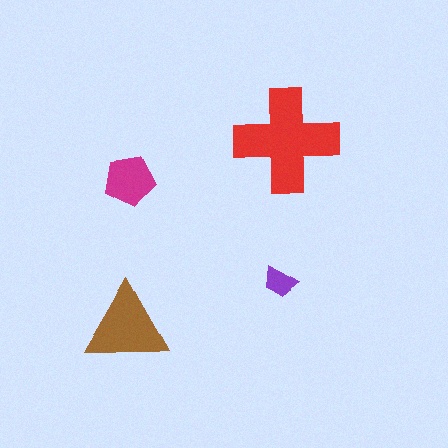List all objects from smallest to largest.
The purple trapezoid, the magenta pentagon, the brown triangle, the red cross.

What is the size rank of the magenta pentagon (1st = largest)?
3rd.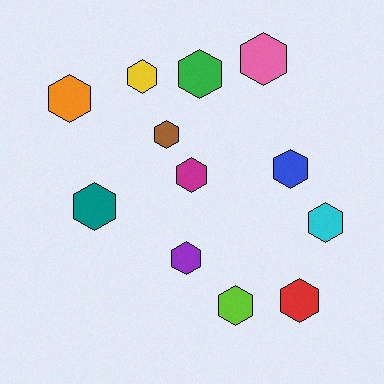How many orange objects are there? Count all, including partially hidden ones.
There is 1 orange object.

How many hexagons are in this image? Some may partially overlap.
There are 12 hexagons.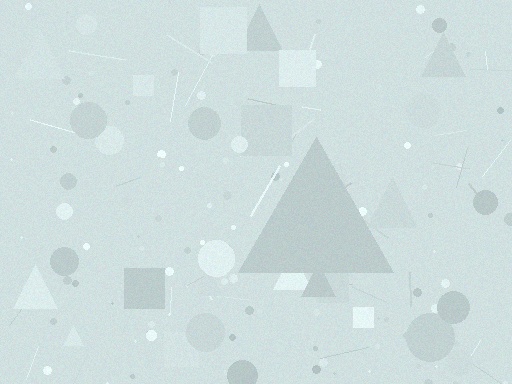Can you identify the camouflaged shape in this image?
The camouflaged shape is a triangle.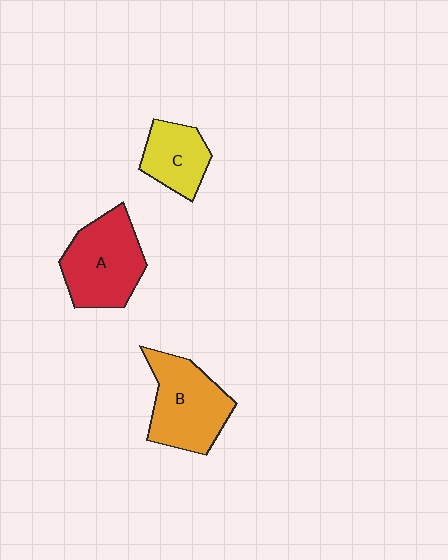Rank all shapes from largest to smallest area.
From largest to smallest: A (red), B (orange), C (yellow).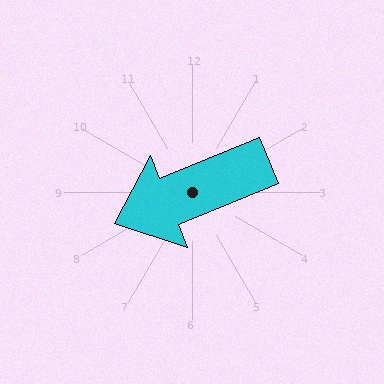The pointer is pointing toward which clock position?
Roughly 8 o'clock.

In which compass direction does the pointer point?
West.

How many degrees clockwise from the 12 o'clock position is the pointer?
Approximately 248 degrees.